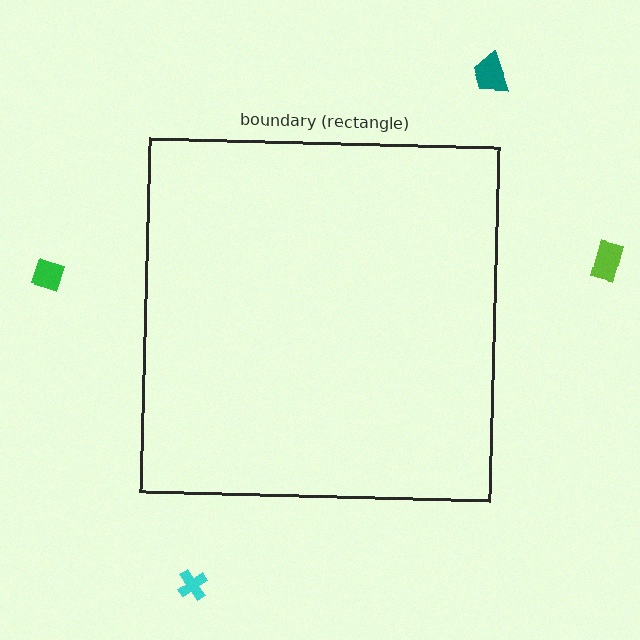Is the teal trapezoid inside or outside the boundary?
Outside.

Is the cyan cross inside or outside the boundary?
Outside.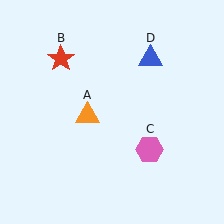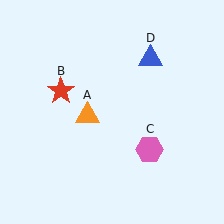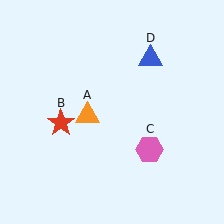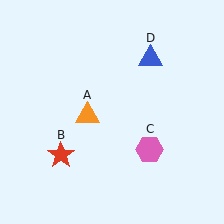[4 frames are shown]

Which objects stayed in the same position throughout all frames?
Orange triangle (object A) and pink hexagon (object C) and blue triangle (object D) remained stationary.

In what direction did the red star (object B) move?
The red star (object B) moved down.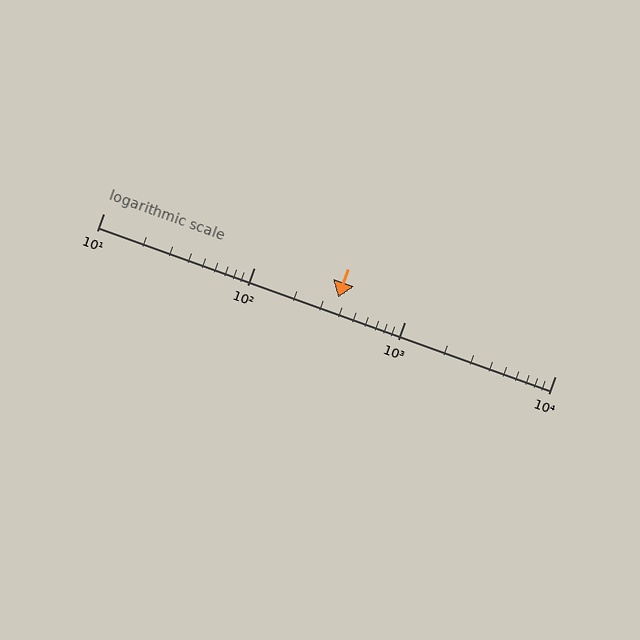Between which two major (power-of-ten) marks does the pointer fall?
The pointer is between 100 and 1000.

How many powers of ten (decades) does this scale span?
The scale spans 3 decades, from 10 to 10000.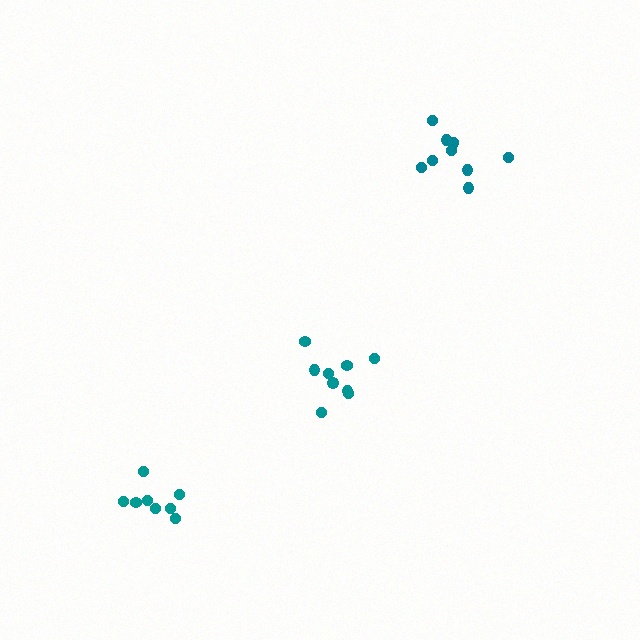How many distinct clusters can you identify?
There are 3 distinct clusters.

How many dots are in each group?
Group 1: 9 dots, Group 2: 10 dots, Group 3: 8 dots (27 total).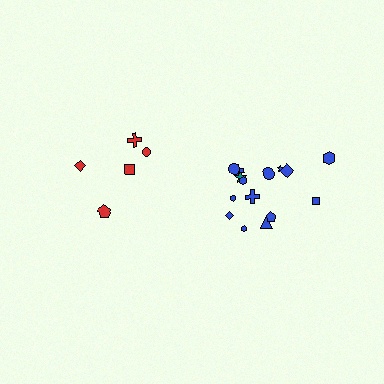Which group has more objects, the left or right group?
The right group.